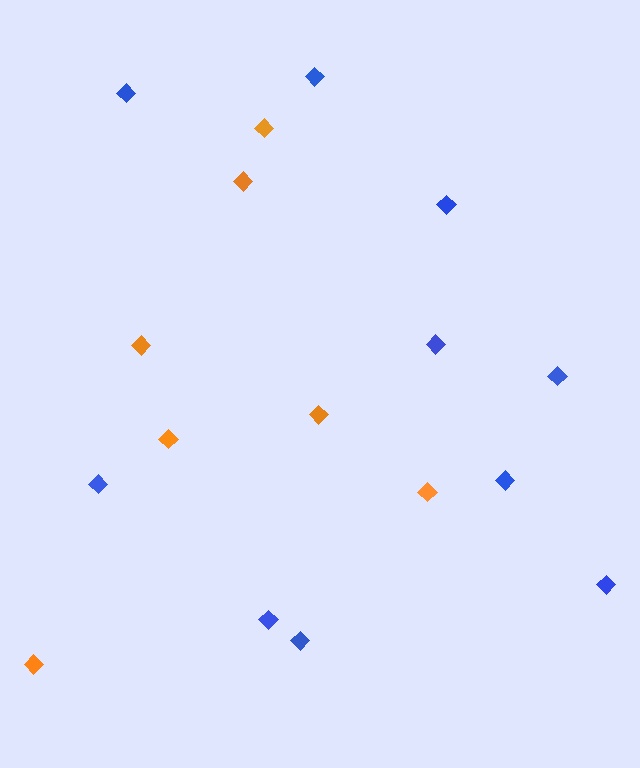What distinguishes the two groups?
There are 2 groups: one group of blue diamonds (10) and one group of orange diamonds (7).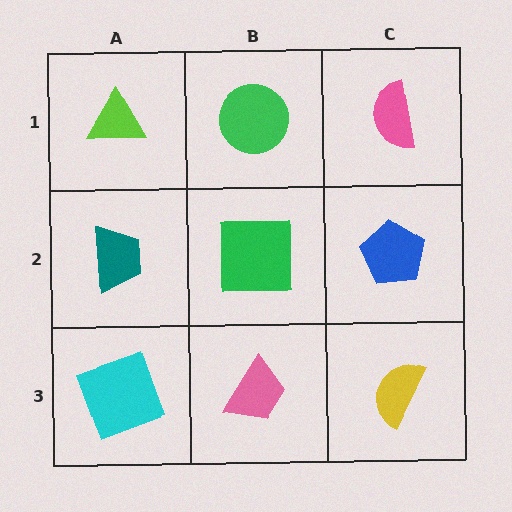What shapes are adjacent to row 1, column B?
A green square (row 2, column B), a lime triangle (row 1, column A), a pink semicircle (row 1, column C).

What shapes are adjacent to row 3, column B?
A green square (row 2, column B), a cyan square (row 3, column A), a yellow semicircle (row 3, column C).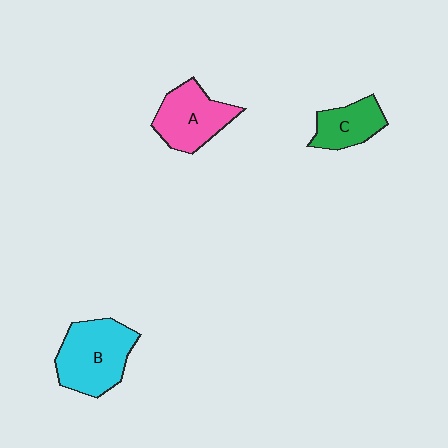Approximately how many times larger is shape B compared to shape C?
Approximately 1.7 times.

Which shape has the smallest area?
Shape C (green).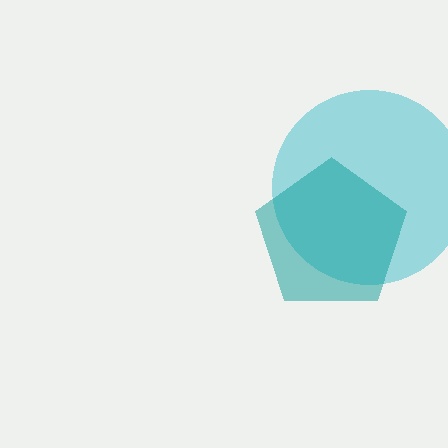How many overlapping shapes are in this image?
There are 2 overlapping shapes in the image.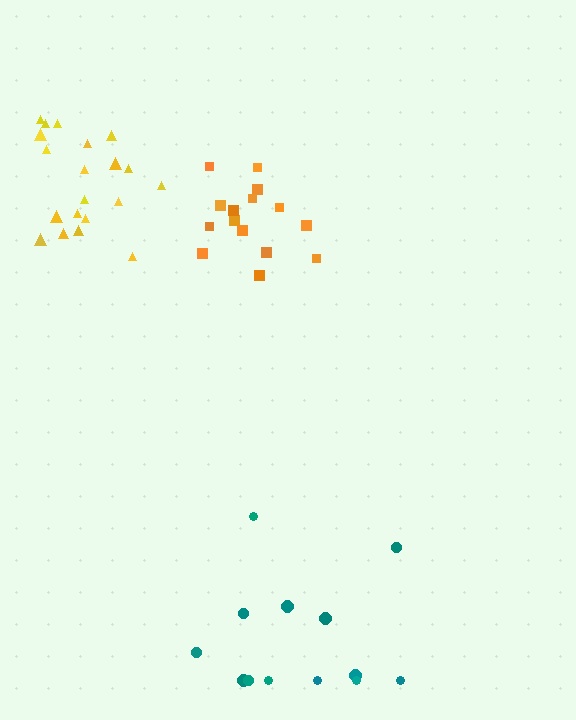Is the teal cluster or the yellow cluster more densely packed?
Yellow.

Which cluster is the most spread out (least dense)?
Teal.